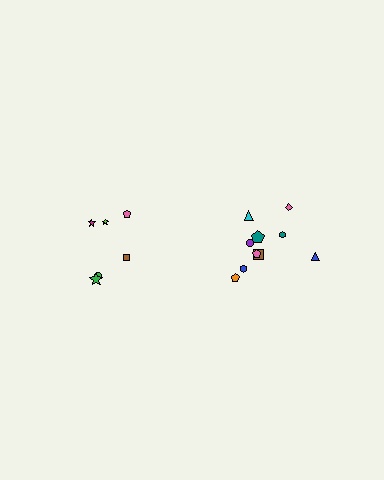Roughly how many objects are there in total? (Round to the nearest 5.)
Roughly 15 objects in total.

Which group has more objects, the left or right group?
The right group.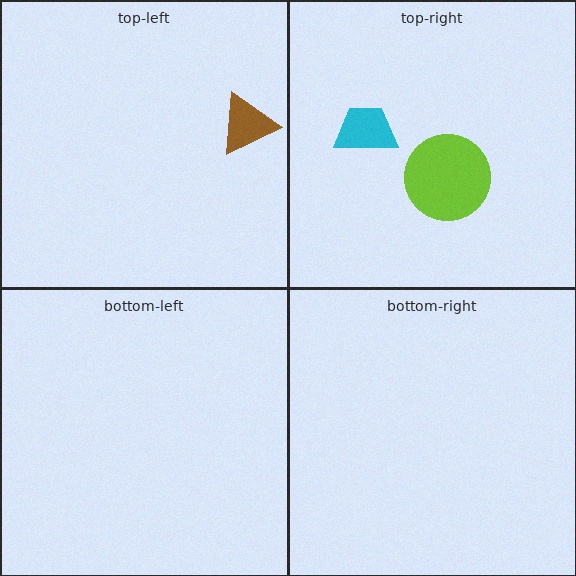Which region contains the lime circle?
The top-right region.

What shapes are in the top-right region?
The lime circle, the cyan trapezoid.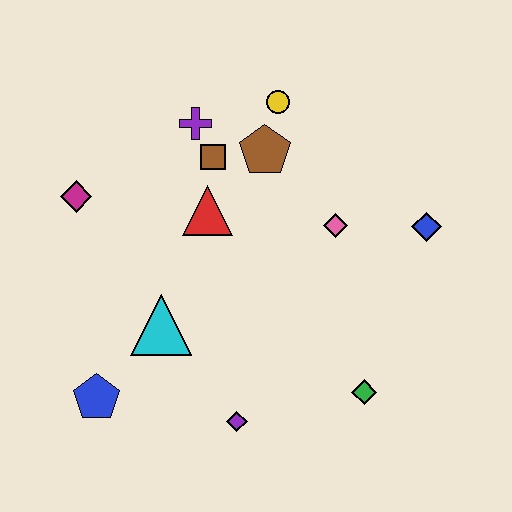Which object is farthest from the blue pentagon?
The blue diamond is farthest from the blue pentagon.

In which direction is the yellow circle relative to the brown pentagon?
The yellow circle is above the brown pentagon.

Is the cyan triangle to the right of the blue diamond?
No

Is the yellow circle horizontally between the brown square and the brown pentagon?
No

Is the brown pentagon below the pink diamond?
No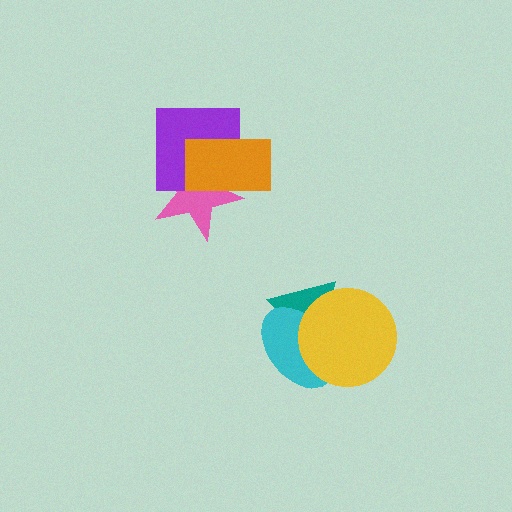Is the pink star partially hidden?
Yes, it is partially covered by another shape.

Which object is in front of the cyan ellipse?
The yellow circle is in front of the cyan ellipse.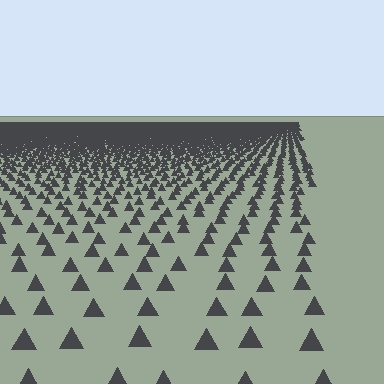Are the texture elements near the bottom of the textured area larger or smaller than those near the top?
Larger. Near the bottom, elements are closer to the viewer and appear at a bigger on-screen size.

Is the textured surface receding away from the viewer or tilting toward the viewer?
The surface is receding away from the viewer. Texture elements get smaller and denser toward the top.